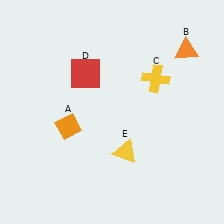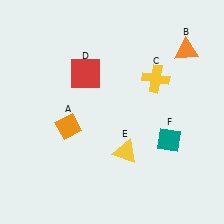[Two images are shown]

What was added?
A teal diamond (F) was added in Image 2.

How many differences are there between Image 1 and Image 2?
There is 1 difference between the two images.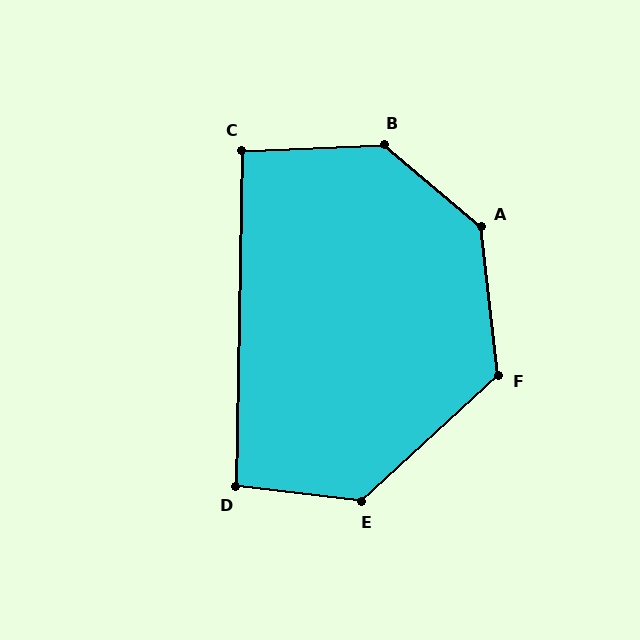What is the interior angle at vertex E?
Approximately 130 degrees (obtuse).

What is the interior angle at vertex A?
Approximately 136 degrees (obtuse).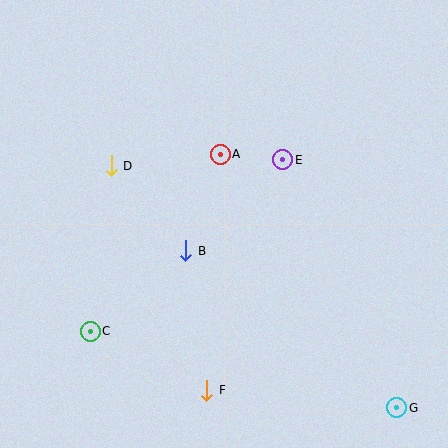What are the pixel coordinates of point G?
Point G is at (397, 408).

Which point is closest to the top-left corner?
Point D is closest to the top-left corner.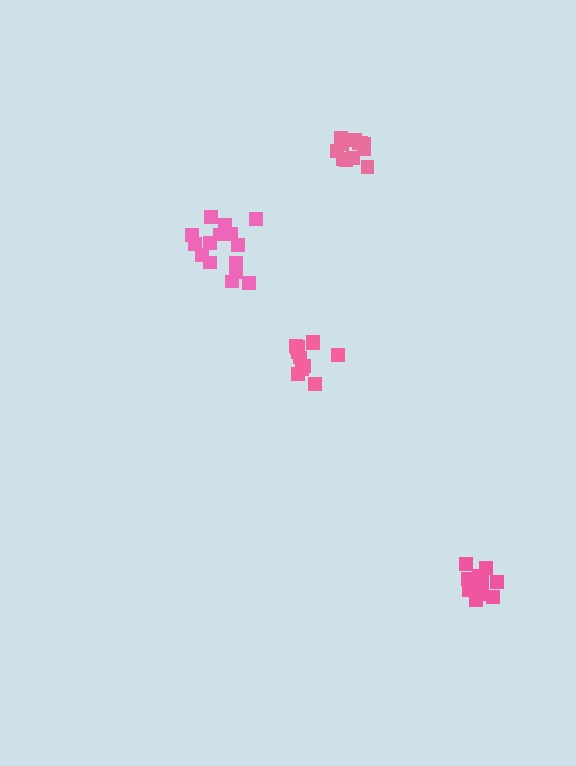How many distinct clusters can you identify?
There are 4 distinct clusters.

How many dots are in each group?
Group 1: 15 dots, Group 2: 12 dots, Group 3: 13 dots, Group 4: 15 dots (55 total).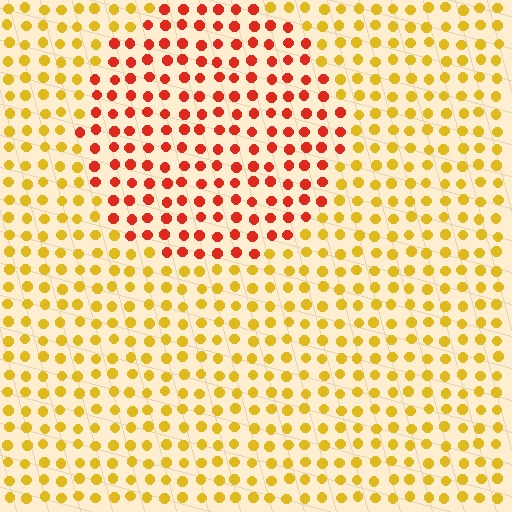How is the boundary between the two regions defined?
The boundary is defined purely by a slight shift in hue (about 45 degrees). Spacing, size, and orientation are identical on both sides.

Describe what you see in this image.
The image is filled with small yellow elements in a uniform arrangement. A circle-shaped region is visible where the elements are tinted to a slightly different hue, forming a subtle color boundary.